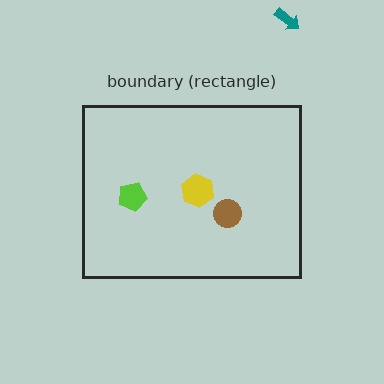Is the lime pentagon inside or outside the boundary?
Inside.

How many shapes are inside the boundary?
3 inside, 1 outside.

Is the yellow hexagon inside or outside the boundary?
Inside.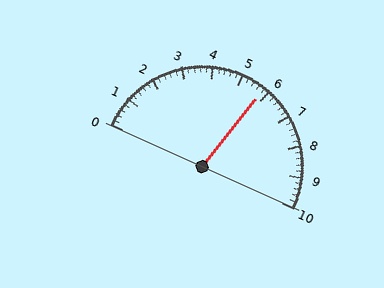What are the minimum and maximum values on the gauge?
The gauge ranges from 0 to 10.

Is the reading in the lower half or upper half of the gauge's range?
The reading is in the upper half of the range (0 to 10).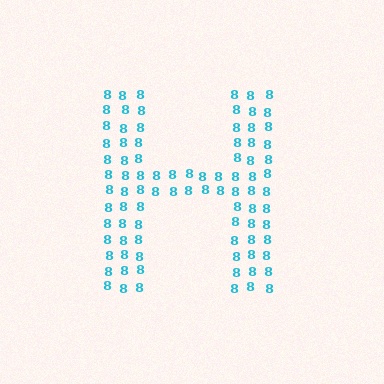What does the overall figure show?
The overall figure shows the letter H.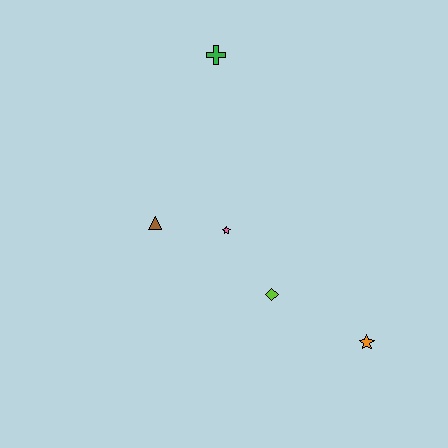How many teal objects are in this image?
There are no teal objects.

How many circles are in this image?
There are no circles.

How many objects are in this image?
There are 5 objects.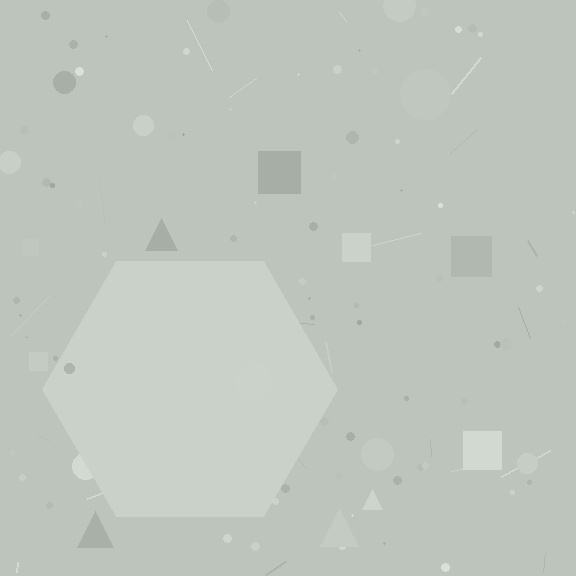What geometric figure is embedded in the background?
A hexagon is embedded in the background.